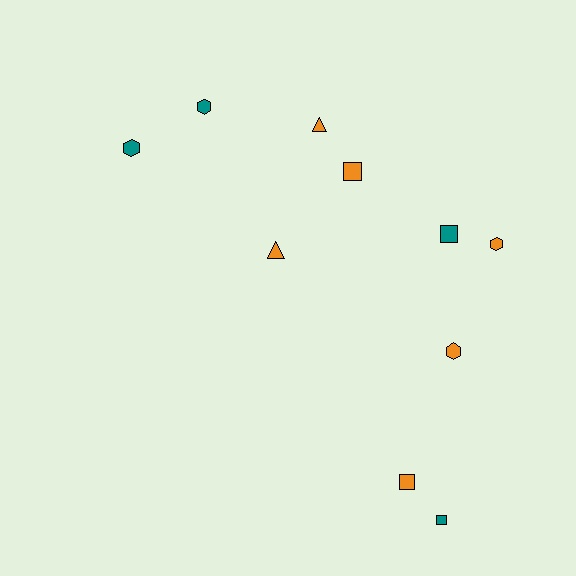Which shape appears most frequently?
Square, with 4 objects.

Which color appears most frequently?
Orange, with 6 objects.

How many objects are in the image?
There are 10 objects.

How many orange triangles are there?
There are 2 orange triangles.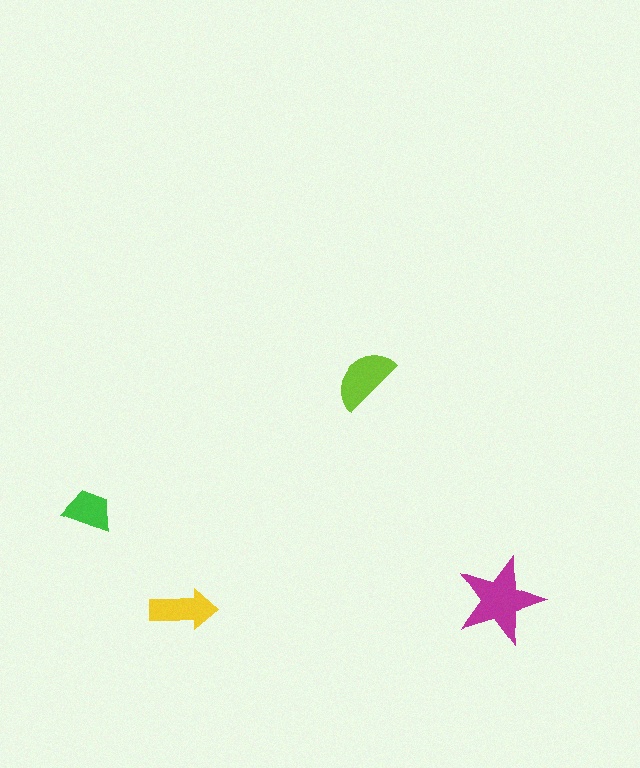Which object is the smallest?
The green trapezoid.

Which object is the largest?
The magenta star.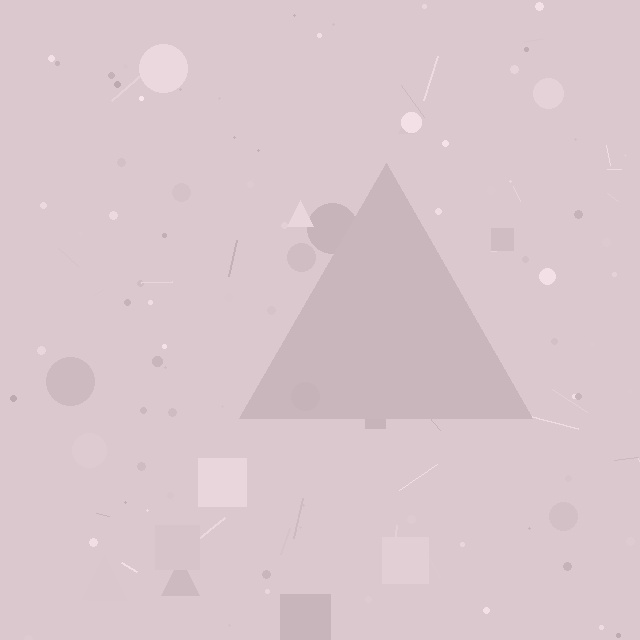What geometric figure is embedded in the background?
A triangle is embedded in the background.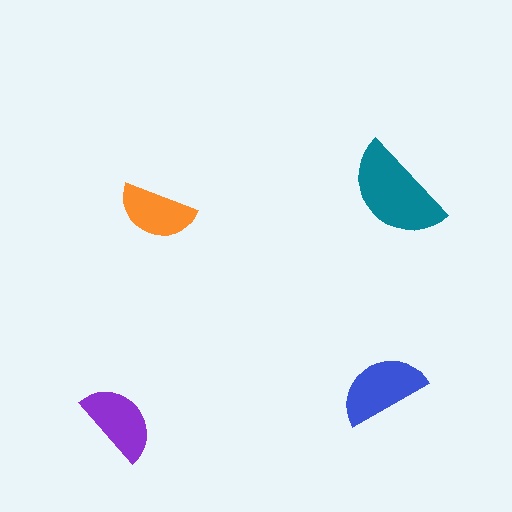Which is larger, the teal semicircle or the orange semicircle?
The teal one.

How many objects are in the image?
There are 4 objects in the image.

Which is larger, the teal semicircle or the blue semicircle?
The teal one.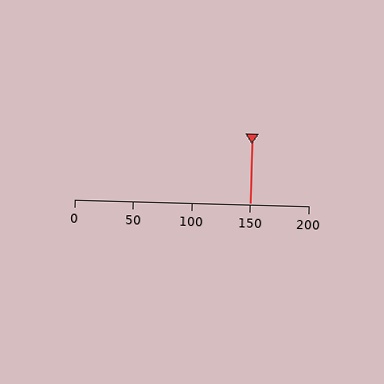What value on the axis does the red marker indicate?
The marker indicates approximately 150.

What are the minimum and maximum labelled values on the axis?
The axis runs from 0 to 200.